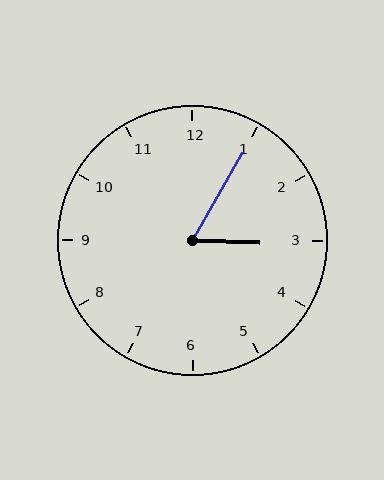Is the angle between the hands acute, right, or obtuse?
It is acute.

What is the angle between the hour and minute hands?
Approximately 62 degrees.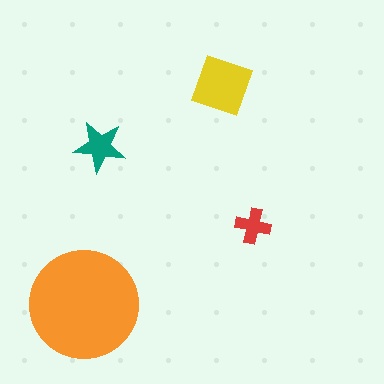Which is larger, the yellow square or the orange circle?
The orange circle.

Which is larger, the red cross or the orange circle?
The orange circle.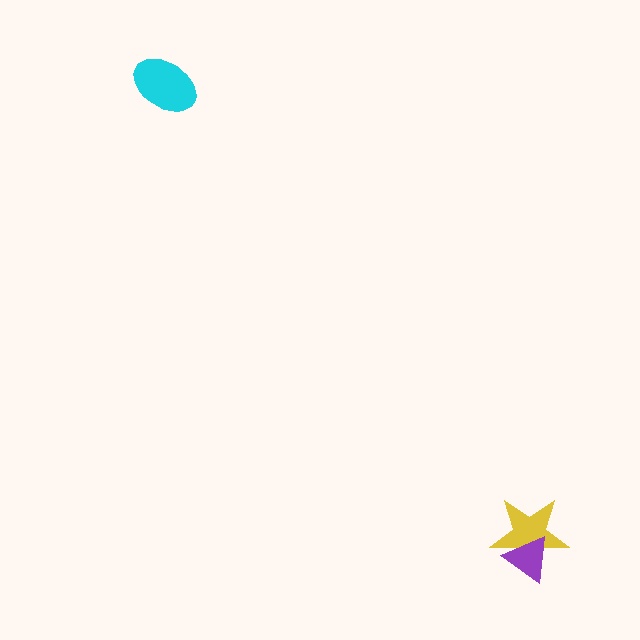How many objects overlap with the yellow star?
1 object overlaps with the yellow star.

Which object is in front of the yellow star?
The purple triangle is in front of the yellow star.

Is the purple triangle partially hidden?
No, no other shape covers it.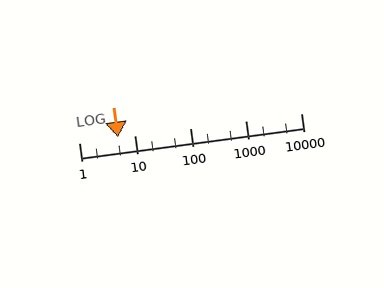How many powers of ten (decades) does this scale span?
The scale spans 4 decades, from 1 to 10000.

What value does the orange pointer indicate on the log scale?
The pointer indicates approximately 5.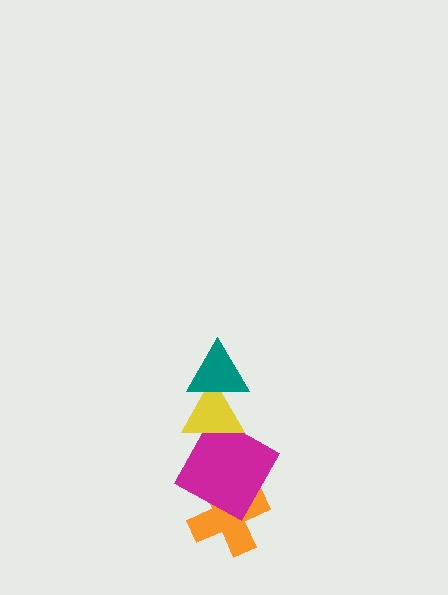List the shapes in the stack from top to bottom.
From top to bottom: the teal triangle, the yellow triangle, the magenta square, the orange cross.